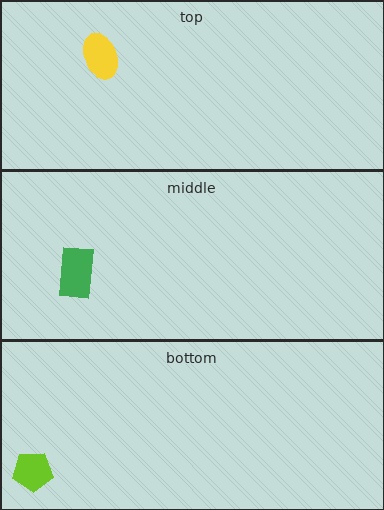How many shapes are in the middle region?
1.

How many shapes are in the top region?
1.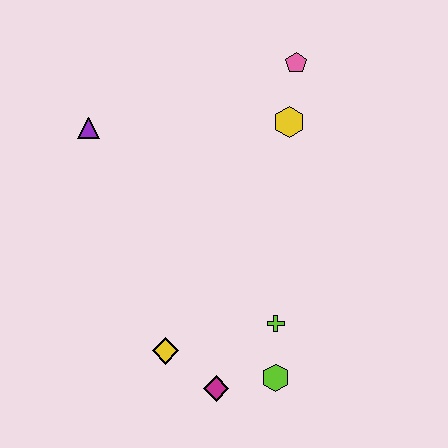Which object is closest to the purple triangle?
The yellow hexagon is closest to the purple triangle.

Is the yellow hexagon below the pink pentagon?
Yes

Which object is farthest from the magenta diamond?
The pink pentagon is farthest from the magenta diamond.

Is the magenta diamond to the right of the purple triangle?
Yes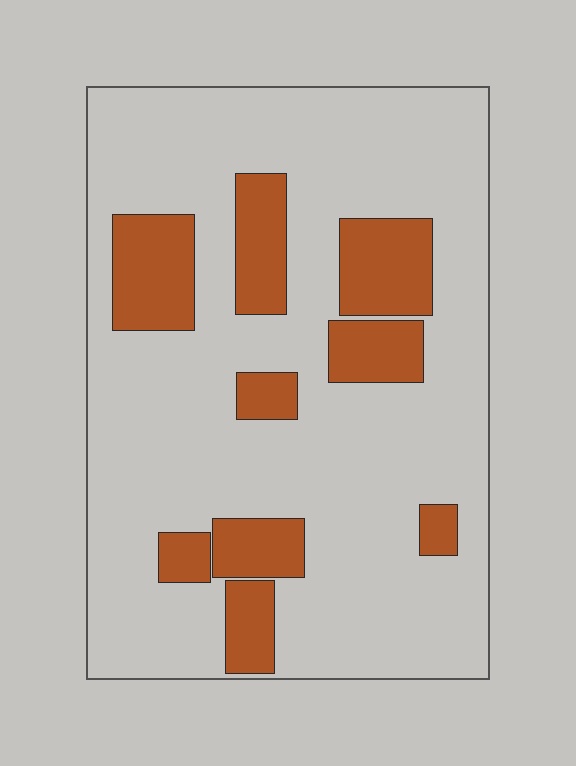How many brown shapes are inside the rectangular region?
9.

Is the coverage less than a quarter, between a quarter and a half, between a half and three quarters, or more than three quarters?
Less than a quarter.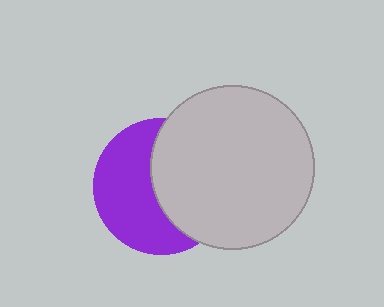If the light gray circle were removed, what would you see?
You would see the complete purple circle.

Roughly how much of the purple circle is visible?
About half of it is visible (roughly 51%).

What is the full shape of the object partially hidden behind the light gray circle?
The partially hidden object is a purple circle.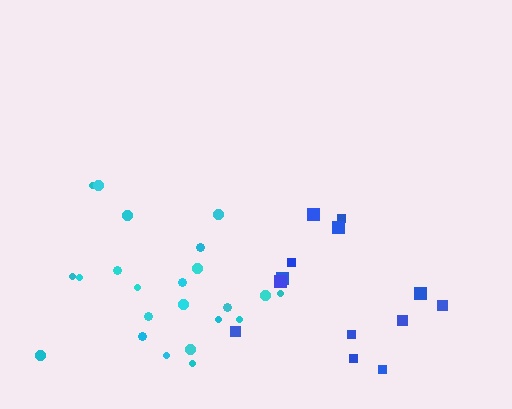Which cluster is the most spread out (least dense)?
Blue.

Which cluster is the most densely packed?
Cyan.